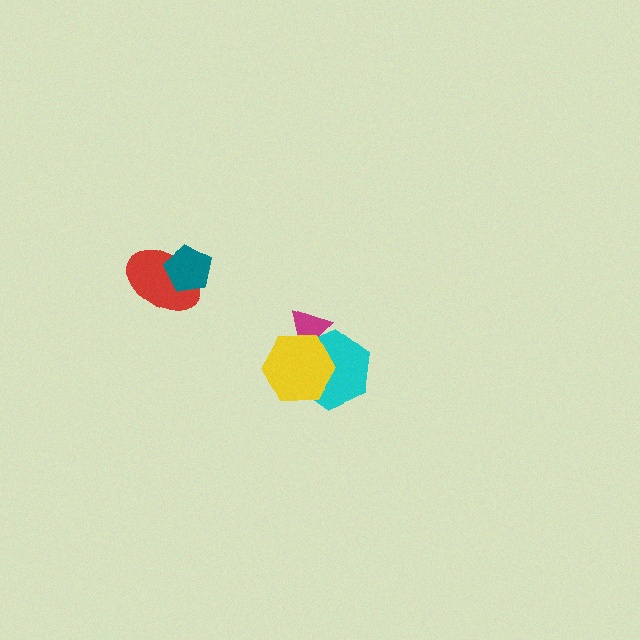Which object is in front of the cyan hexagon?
The yellow hexagon is in front of the cyan hexagon.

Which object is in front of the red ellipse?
The teal pentagon is in front of the red ellipse.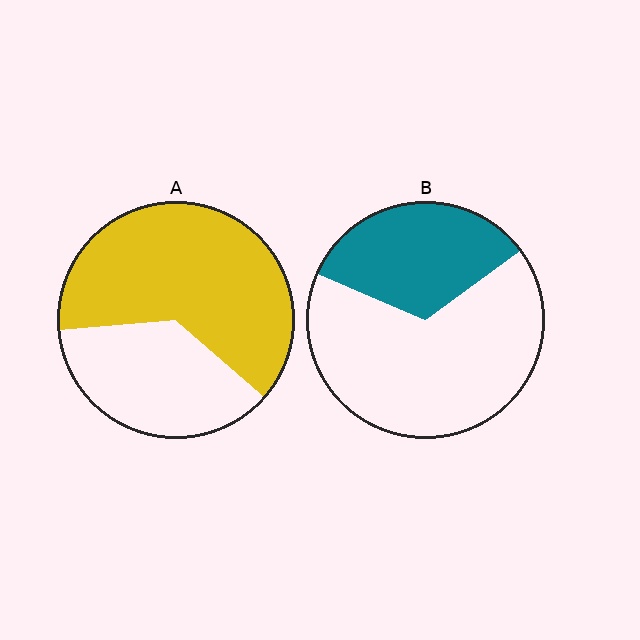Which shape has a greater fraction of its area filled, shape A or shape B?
Shape A.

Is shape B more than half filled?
No.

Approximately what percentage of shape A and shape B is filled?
A is approximately 65% and B is approximately 35%.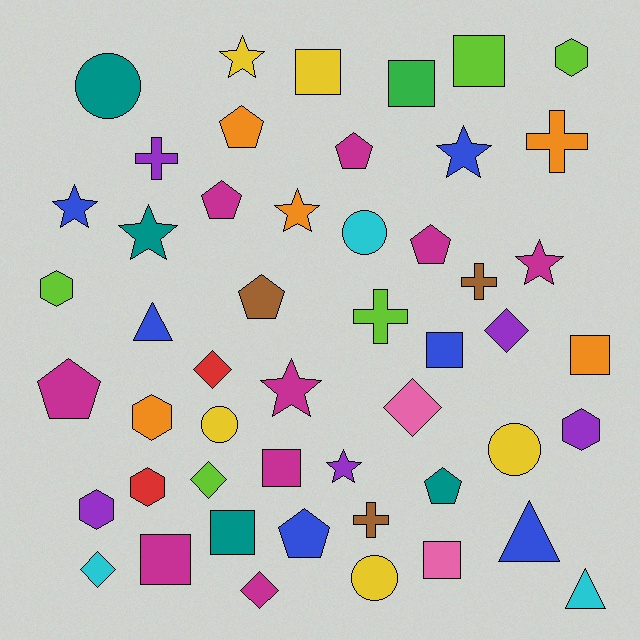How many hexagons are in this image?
There are 6 hexagons.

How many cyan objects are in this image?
There are 3 cyan objects.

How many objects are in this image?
There are 50 objects.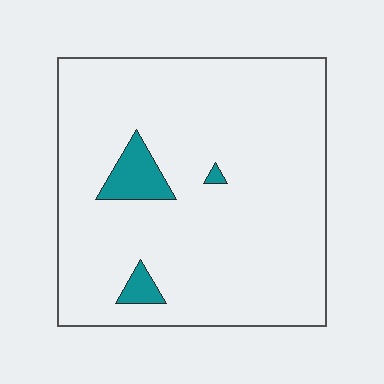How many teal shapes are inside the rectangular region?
3.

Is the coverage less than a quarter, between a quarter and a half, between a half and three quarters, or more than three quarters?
Less than a quarter.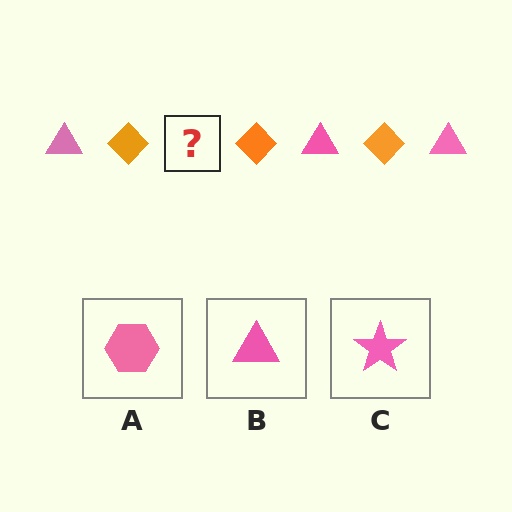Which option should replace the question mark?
Option B.